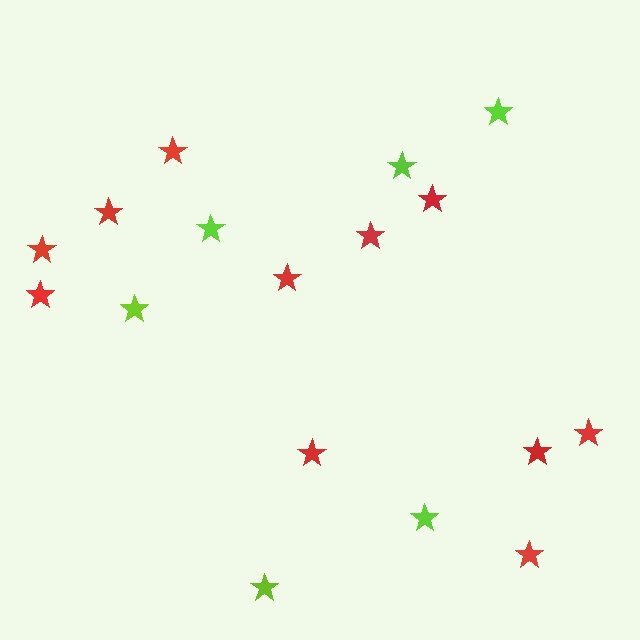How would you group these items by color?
There are 2 groups: one group of lime stars (6) and one group of red stars (11).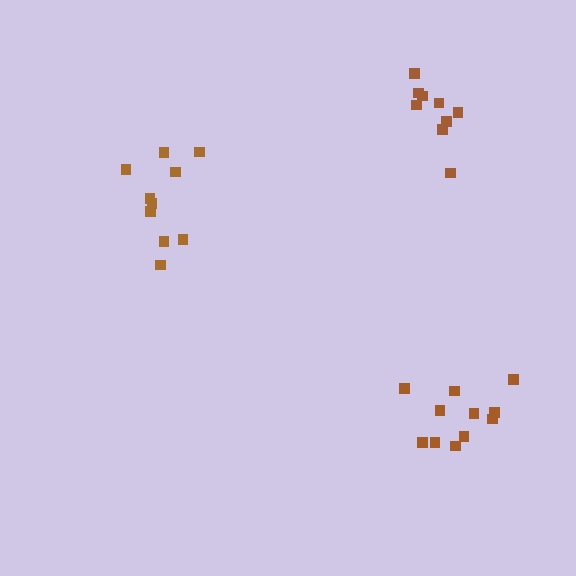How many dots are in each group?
Group 1: 10 dots, Group 2: 11 dots, Group 3: 9 dots (30 total).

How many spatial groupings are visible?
There are 3 spatial groupings.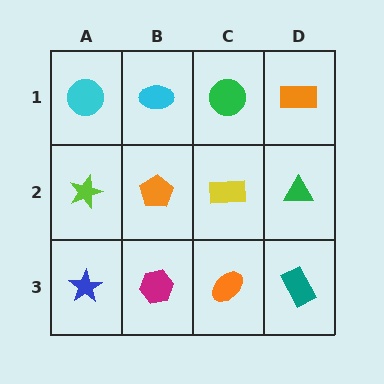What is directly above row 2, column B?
A cyan ellipse.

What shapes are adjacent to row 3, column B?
An orange pentagon (row 2, column B), a blue star (row 3, column A), an orange ellipse (row 3, column C).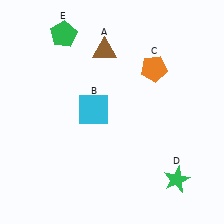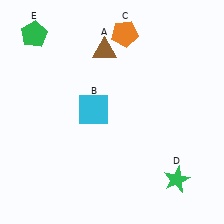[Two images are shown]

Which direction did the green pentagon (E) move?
The green pentagon (E) moved left.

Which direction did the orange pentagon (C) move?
The orange pentagon (C) moved up.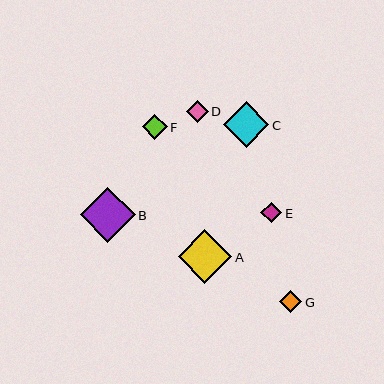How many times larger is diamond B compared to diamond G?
Diamond B is approximately 2.5 times the size of diamond G.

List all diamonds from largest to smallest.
From largest to smallest: B, A, C, F, G, D, E.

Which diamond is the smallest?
Diamond E is the smallest with a size of approximately 21 pixels.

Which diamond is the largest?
Diamond B is the largest with a size of approximately 55 pixels.